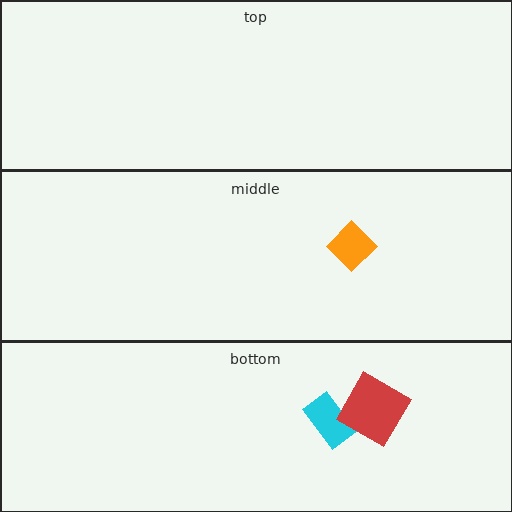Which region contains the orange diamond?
The middle region.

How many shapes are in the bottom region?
2.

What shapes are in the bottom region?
The cyan rectangle, the red diamond.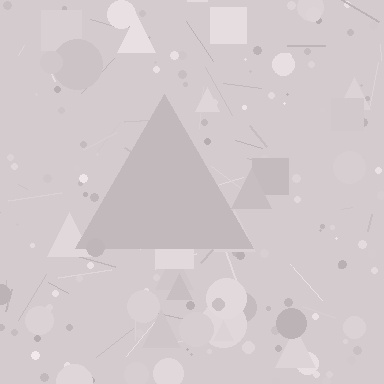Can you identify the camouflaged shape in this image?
The camouflaged shape is a triangle.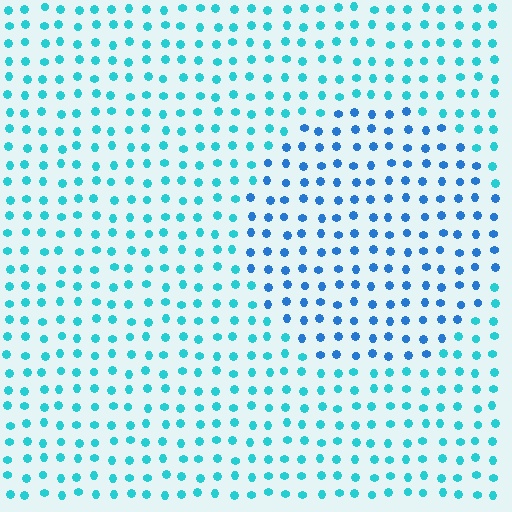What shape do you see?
I see a circle.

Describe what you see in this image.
The image is filled with small cyan elements in a uniform arrangement. A circle-shaped region is visible where the elements are tinted to a slightly different hue, forming a subtle color boundary.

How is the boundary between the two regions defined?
The boundary is defined purely by a slight shift in hue (about 30 degrees). Spacing, size, and orientation are identical on both sides.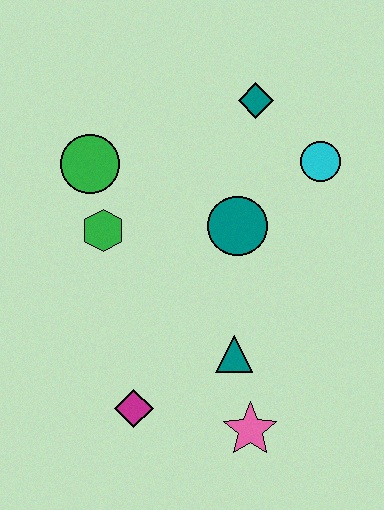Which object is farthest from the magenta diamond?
The teal diamond is farthest from the magenta diamond.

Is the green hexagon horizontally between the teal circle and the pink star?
No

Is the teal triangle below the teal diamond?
Yes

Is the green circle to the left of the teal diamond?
Yes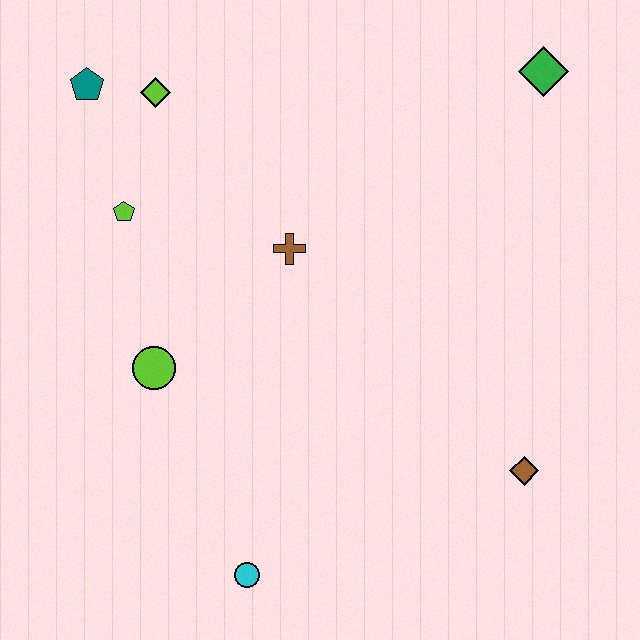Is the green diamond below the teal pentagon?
No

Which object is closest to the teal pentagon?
The lime diamond is closest to the teal pentagon.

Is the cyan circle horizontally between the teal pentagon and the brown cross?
Yes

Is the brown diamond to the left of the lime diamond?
No